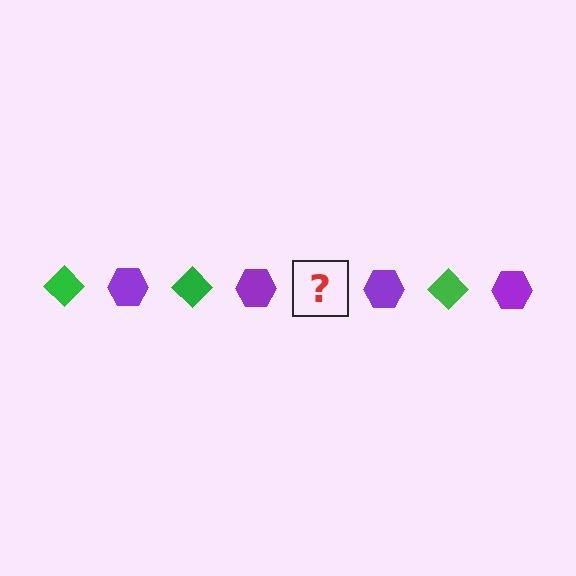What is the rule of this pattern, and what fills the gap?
The rule is that the pattern alternates between green diamond and purple hexagon. The gap should be filled with a green diamond.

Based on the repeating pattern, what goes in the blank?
The blank should be a green diamond.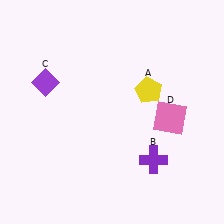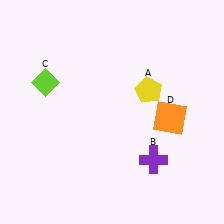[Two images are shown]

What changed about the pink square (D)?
In Image 1, D is pink. In Image 2, it changed to orange.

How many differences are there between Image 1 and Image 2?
There are 2 differences between the two images.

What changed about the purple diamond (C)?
In Image 1, C is purple. In Image 2, it changed to lime.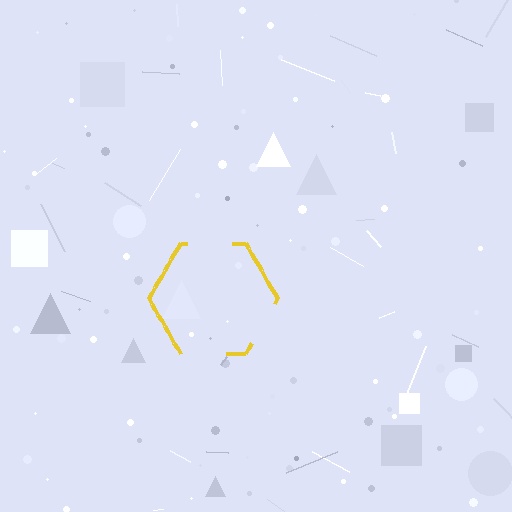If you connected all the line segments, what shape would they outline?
They would outline a hexagon.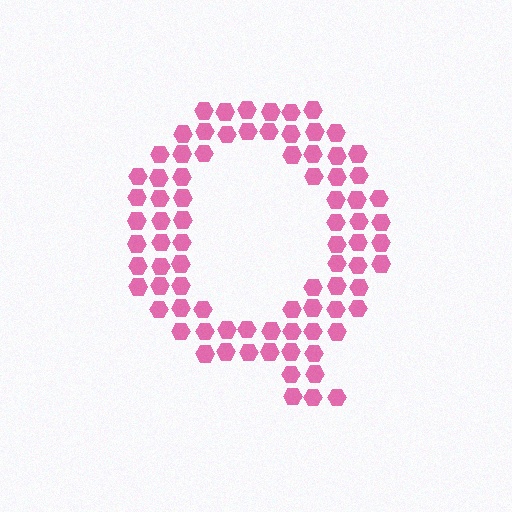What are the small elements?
The small elements are hexagons.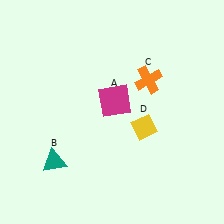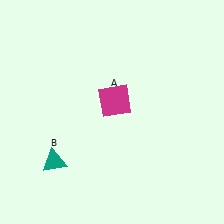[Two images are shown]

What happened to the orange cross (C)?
The orange cross (C) was removed in Image 2. It was in the top-right area of Image 1.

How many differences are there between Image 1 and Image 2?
There are 2 differences between the two images.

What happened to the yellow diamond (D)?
The yellow diamond (D) was removed in Image 2. It was in the bottom-right area of Image 1.